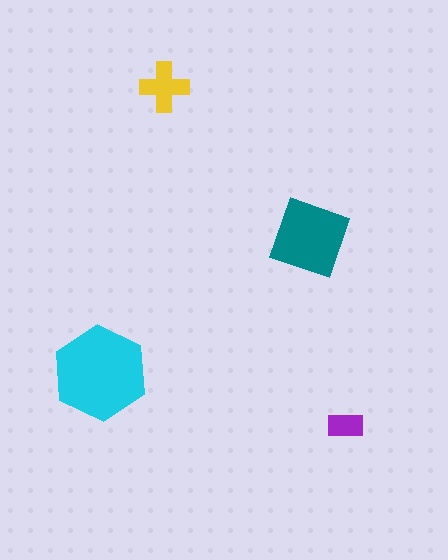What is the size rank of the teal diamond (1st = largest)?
2nd.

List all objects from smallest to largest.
The purple rectangle, the yellow cross, the teal diamond, the cyan hexagon.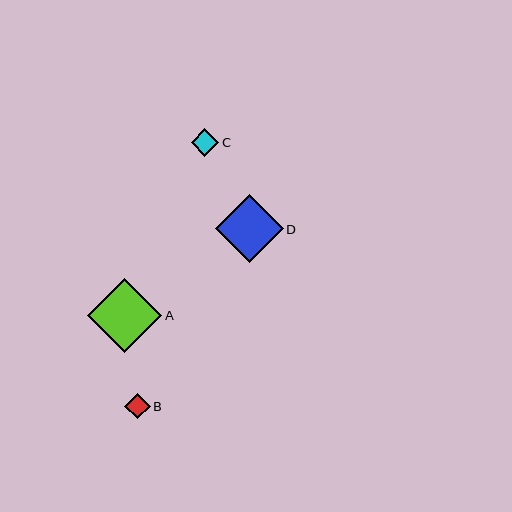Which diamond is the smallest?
Diamond B is the smallest with a size of approximately 26 pixels.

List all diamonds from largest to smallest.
From largest to smallest: A, D, C, B.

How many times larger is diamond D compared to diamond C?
Diamond D is approximately 2.5 times the size of diamond C.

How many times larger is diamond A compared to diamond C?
Diamond A is approximately 2.7 times the size of diamond C.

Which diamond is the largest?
Diamond A is the largest with a size of approximately 74 pixels.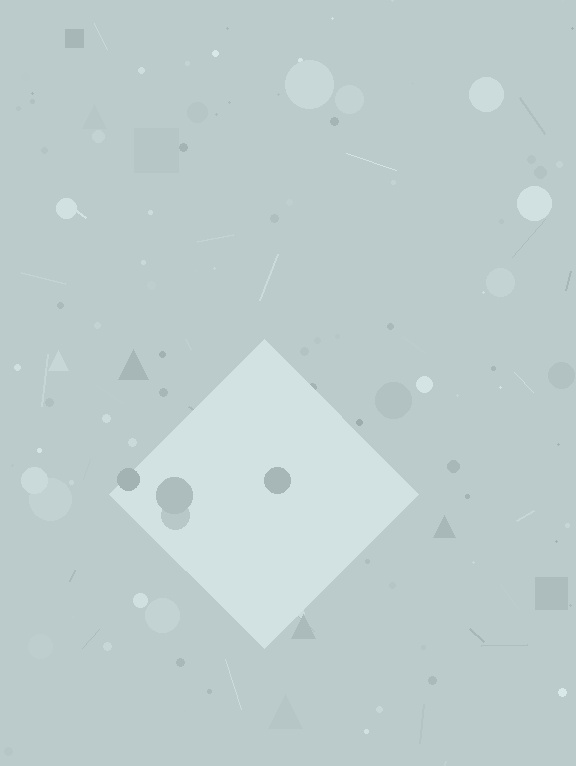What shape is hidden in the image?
A diamond is hidden in the image.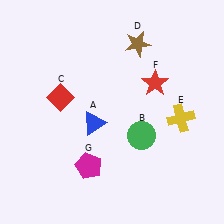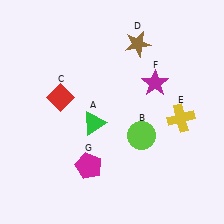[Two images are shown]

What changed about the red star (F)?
In Image 1, F is red. In Image 2, it changed to magenta.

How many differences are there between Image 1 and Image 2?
There are 3 differences between the two images.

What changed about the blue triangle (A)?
In Image 1, A is blue. In Image 2, it changed to green.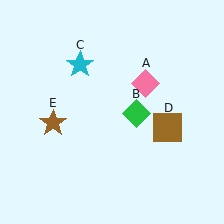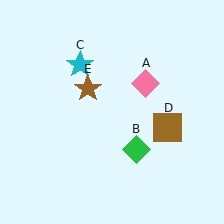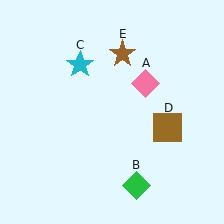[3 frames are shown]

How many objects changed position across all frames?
2 objects changed position: green diamond (object B), brown star (object E).